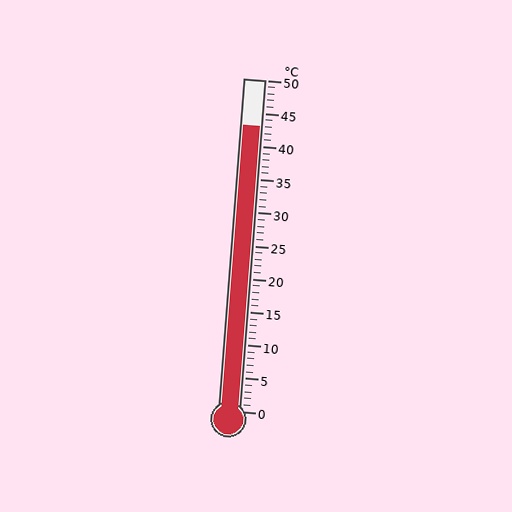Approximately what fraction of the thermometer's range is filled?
The thermometer is filled to approximately 85% of its range.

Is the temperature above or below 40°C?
The temperature is above 40°C.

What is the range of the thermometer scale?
The thermometer scale ranges from 0°C to 50°C.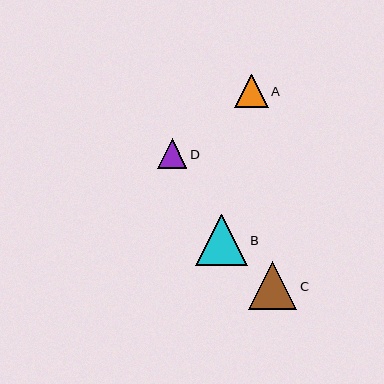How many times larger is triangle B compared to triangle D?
Triangle B is approximately 1.8 times the size of triangle D.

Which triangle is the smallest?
Triangle D is the smallest with a size of approximately 29 pixels.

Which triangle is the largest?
Triangle B is the largest with a size of approximately 51 pixels.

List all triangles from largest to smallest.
From largest to smallest: B, C, A, D.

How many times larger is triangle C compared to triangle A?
Triangle C is approximately 1.4 times the size of triangle A.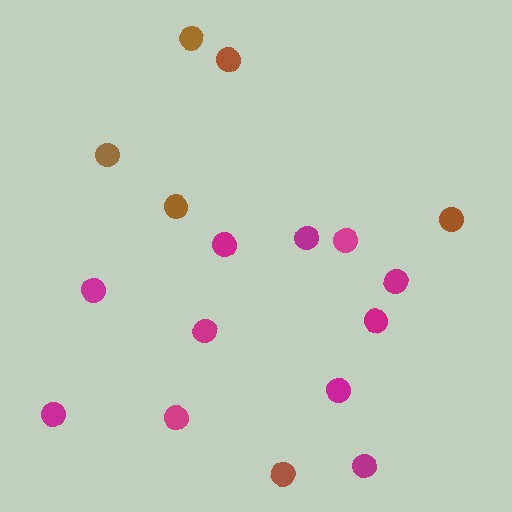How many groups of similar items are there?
There are 2 groups: one group of magenta circles (11) and one group of brown circles (6).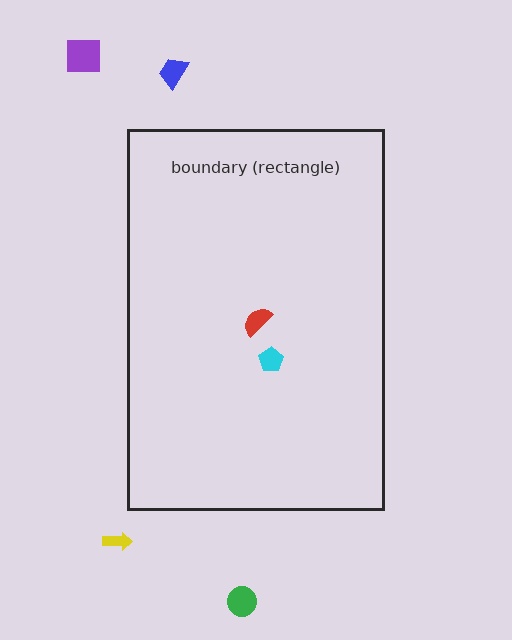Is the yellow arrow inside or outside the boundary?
Outside.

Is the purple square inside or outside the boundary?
Outside.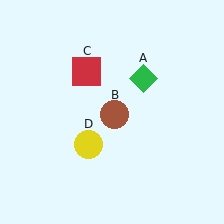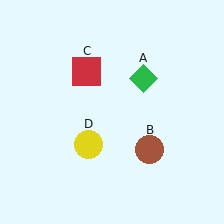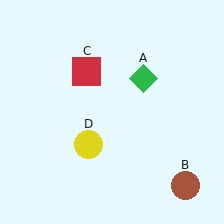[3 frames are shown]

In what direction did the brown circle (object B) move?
The brown circle (object B) moved down and to the right.